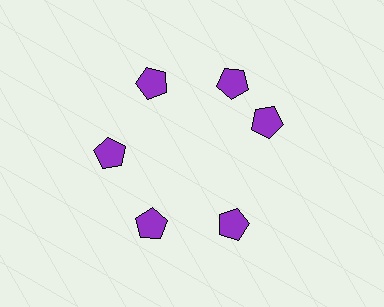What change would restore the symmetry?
The symmetry would be restored by rotating it back into even spacing with its neighbors so that all 6 pentagons sit at equal angles and equal distance from the center.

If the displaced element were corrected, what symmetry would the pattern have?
It would have 6-fold rotational symmetry — the pattern would map onto itself every 60 degrees.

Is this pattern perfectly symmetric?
No. The 6 purple pentagons are arranged in a ring, but one element near the 3 o'clock position is rotated out of alignment along the ring, breaking the 6-fold rotational symmetry.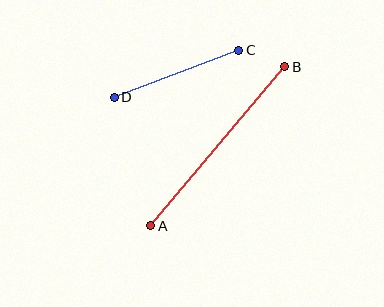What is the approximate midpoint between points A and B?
The midpoint is at approximately (218, 146) pixels.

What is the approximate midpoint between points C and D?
The midpoint is at approximately (177, 74) pixels.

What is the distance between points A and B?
The distance is approximately 208 pixels.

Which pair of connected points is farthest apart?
Points A and B are farthest apart.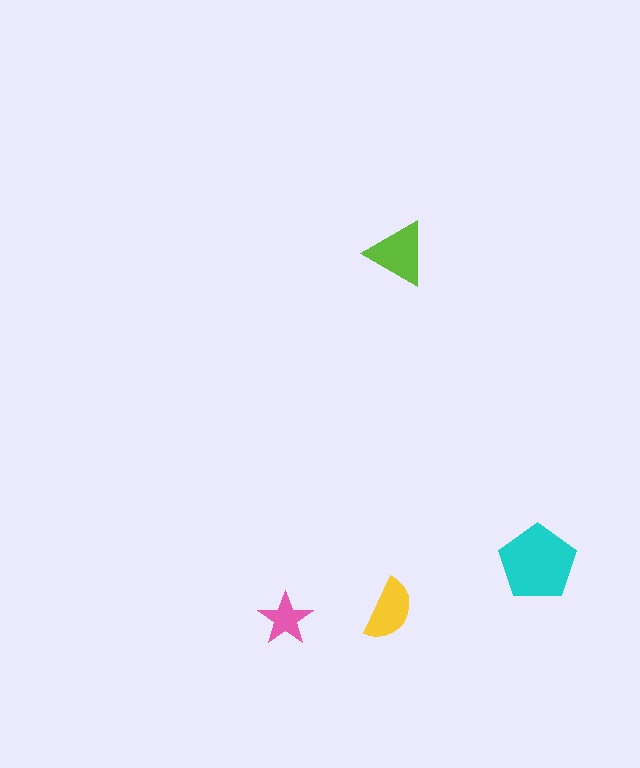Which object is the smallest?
The pink star.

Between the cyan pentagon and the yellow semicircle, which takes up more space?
The cyan pentagon.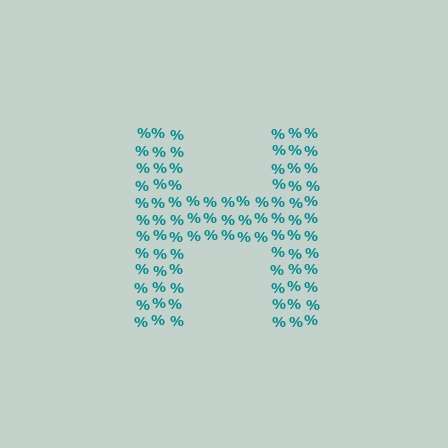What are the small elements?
The small elements are percent signs.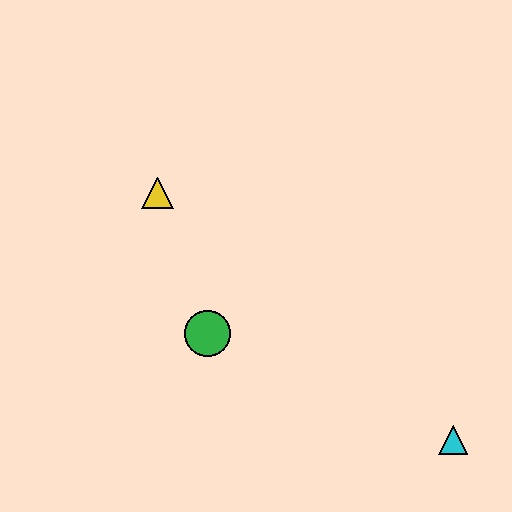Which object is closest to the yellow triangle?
The green circle is closest to the yellow triangle.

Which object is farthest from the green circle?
The cyan triangle is farthest from the green circle.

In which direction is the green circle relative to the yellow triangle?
The green circle is below the yellow triangle.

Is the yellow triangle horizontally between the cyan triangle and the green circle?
No